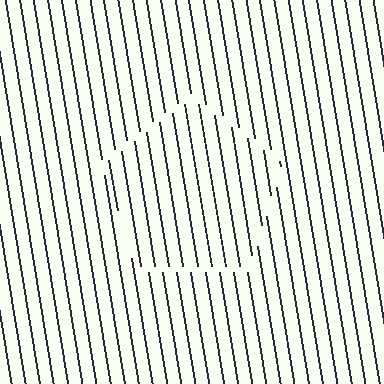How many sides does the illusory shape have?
5 sides — the line-ends trace a pentagon.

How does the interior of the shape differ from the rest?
The interior of the shape contains the same grating, shifted by half a period — the contour is defined by the phase discontinuity where line-ends from the inner and outer gratings abut.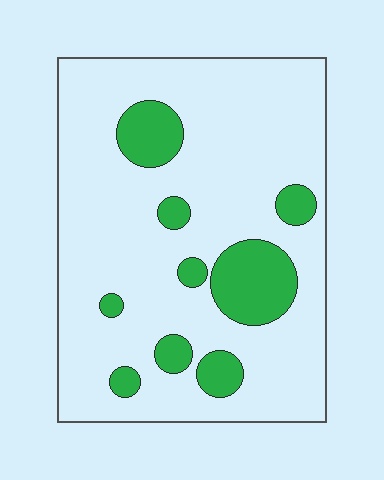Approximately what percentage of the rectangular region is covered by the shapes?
Approximately 15%.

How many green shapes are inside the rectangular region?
9.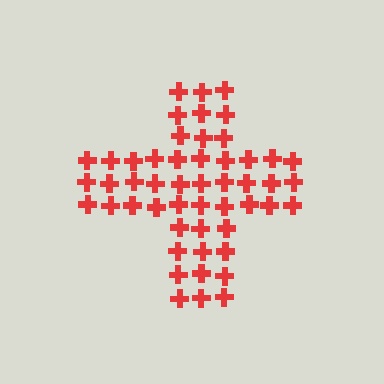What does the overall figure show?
The overall figure shows a cross.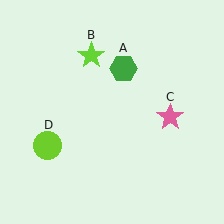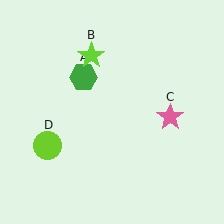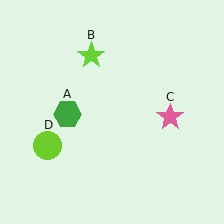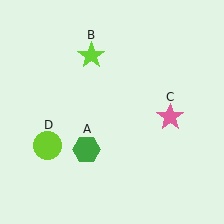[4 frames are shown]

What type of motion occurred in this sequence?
The green hexagon (object A) rotated counterclockwise around the center of the scene.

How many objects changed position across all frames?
1 object changed position: green hexagon (object A).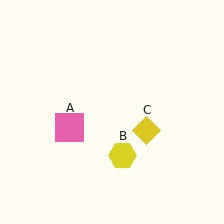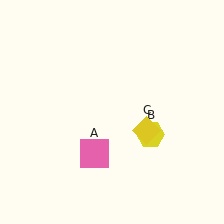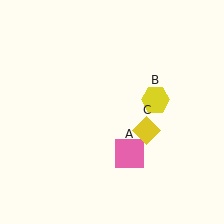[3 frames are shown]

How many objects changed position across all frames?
2 objects changed position: pink square (object A), yellow hexagon (object B).